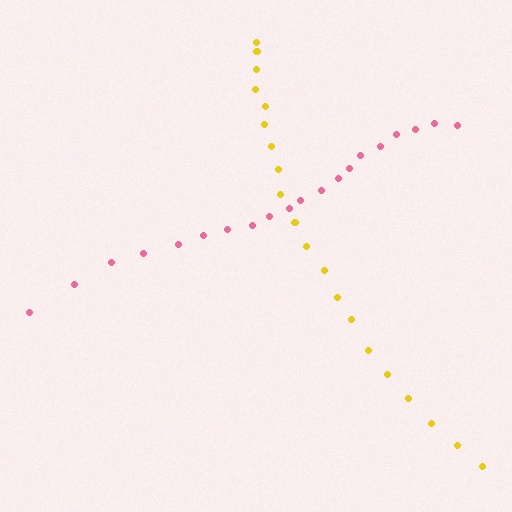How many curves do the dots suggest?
There are 2 distinct paths.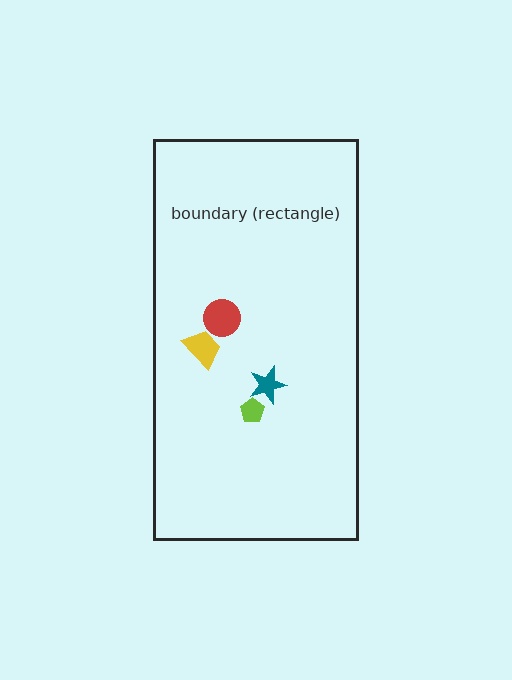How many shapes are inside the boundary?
4 inside, 0 outside.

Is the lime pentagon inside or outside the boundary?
Inside.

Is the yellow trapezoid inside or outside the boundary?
Inside.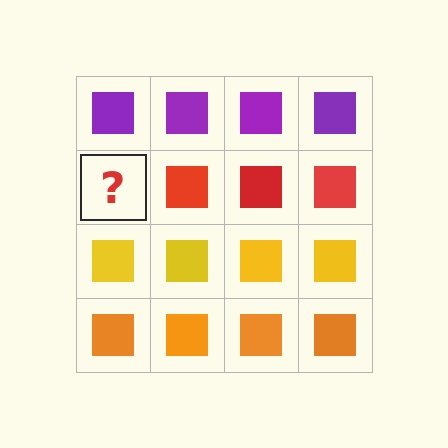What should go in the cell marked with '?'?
The missing cell should contain a red square.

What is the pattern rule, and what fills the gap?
The rule is that each row has a consistent color. The gap should be filled with a red square.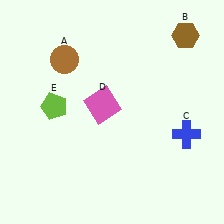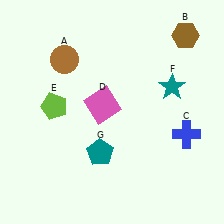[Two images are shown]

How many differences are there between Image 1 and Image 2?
There are 2 differences between the two images.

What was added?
A teal star (F), a teal pentagon (G) were added in Image 2.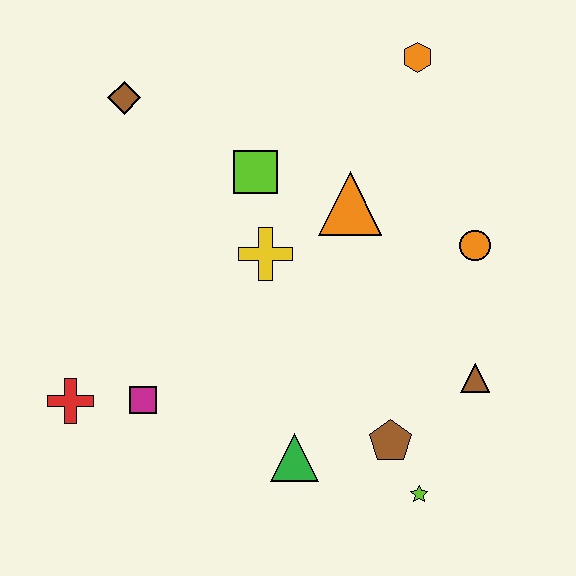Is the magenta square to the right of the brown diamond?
Yes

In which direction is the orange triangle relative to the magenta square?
The orange triangle is to the right of the magenta square.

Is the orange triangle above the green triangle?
Yes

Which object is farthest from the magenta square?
The orange hexagon is farthest from the magenta square.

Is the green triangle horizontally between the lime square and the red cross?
No